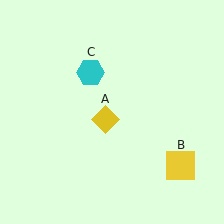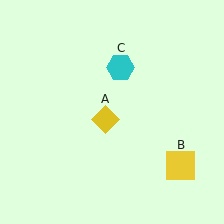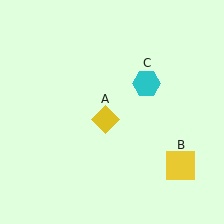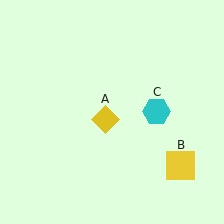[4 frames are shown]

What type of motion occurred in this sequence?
The cyan hexagon (object C) rotated clockwise around the center of the scene.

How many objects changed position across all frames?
1 object changed position: cyan hexagon (object C).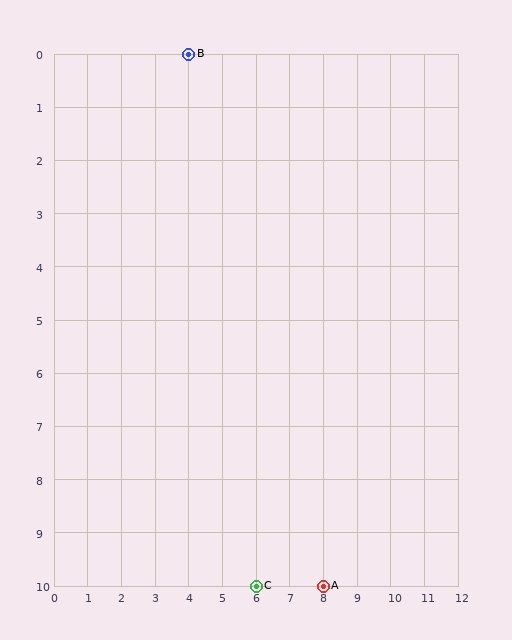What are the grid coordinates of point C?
Point C is at grid coordinates (6, 10).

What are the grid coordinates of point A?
Point A is at grid coordinates (8, 10).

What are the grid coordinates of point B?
Point B is at grid coordinates (4, 0).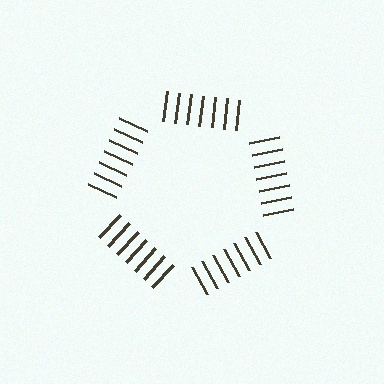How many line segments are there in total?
35 — 7 along each of the 5 edges.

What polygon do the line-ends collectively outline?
An illusory pentagon — the line segments terminate on its edges but no continuous stroke is drawn.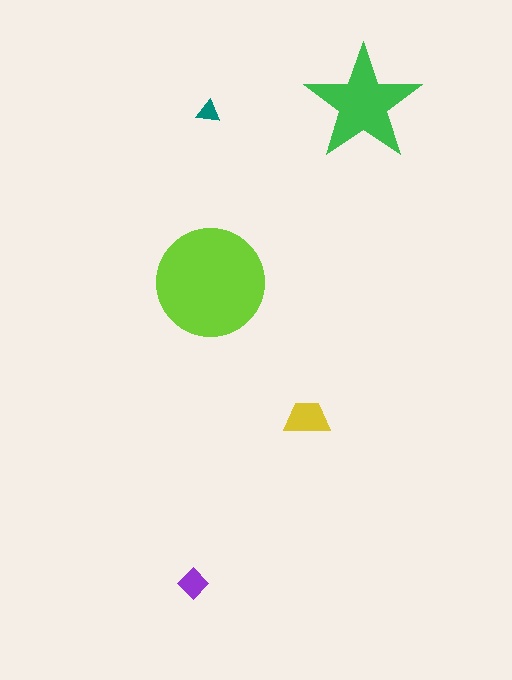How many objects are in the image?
There are 5 objects in the image.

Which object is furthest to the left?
The purple diamond is leftmost.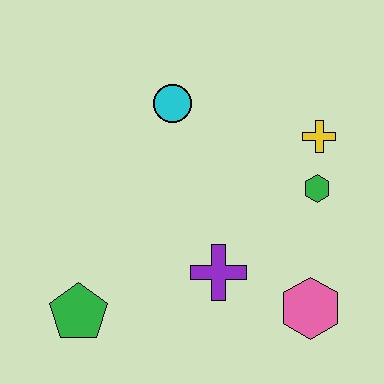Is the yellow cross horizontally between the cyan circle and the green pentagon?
No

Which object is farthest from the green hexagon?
The green pentagon is farthest from the green hexagon.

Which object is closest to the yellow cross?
The green hexagon is closest to the yellow cross.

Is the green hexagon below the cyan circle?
Yes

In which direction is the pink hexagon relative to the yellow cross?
The pink hexagon is below the yellow cross.